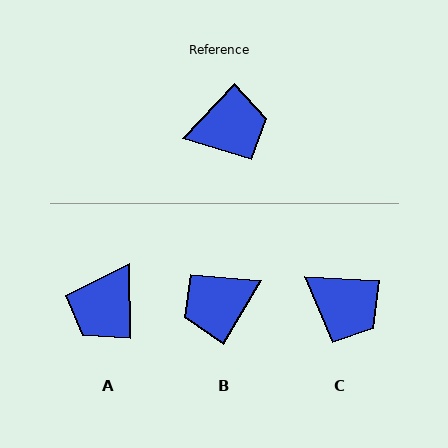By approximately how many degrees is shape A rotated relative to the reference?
Approximately 136 degrees clockwise.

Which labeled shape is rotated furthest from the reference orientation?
B, about 167 degrees away.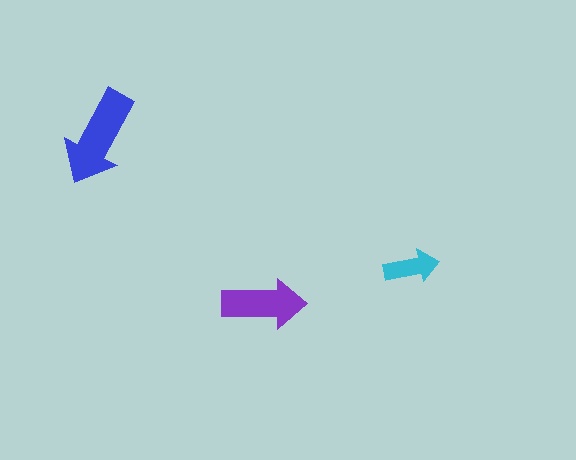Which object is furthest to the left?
The blue arrow is leftmost.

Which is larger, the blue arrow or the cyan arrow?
The blue one.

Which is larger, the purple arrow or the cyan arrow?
The purple one.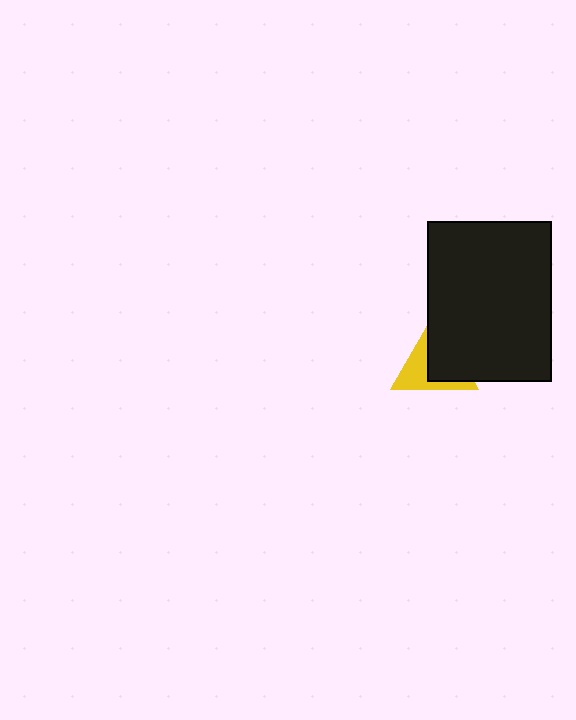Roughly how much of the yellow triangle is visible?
About half of it is visible (roughly 47%).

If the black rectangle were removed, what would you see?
You would see the complete yellow triangle.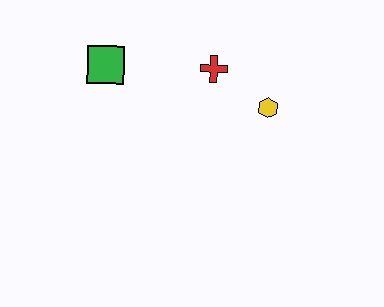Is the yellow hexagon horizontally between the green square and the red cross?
No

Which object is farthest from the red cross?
The green square is farthest from the red cross.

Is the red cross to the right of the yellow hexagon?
No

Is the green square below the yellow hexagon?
No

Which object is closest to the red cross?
The yellow hexagon is closest to the red cross.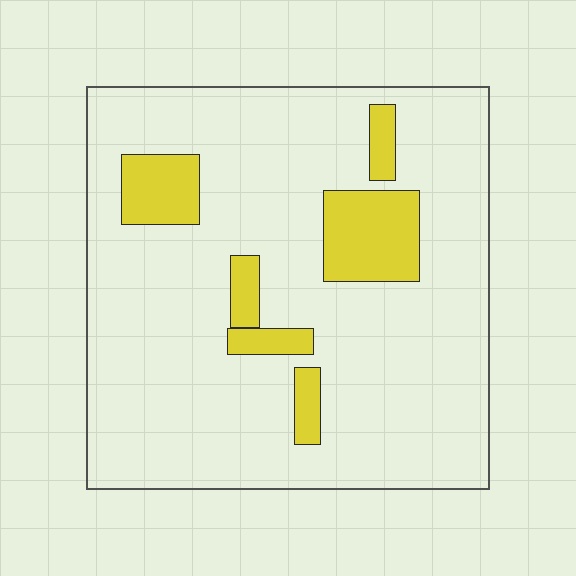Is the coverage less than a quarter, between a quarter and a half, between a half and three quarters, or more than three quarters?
Less than a quarter.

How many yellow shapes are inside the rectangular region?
6.